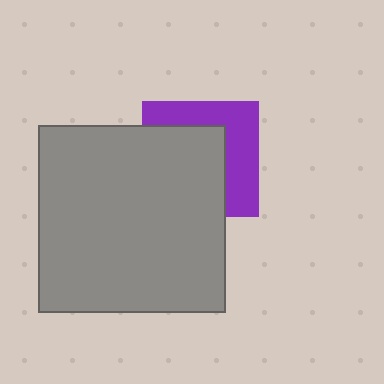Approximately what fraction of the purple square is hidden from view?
Roughly 56% of the purple square is hidden behind the gray rectangle.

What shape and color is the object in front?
The object in front is a gray rectangle.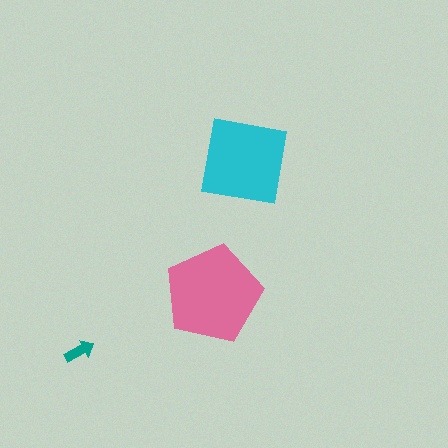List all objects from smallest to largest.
The teal arrow, the cyan square, the pink pentagon.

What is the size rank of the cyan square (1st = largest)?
2nd.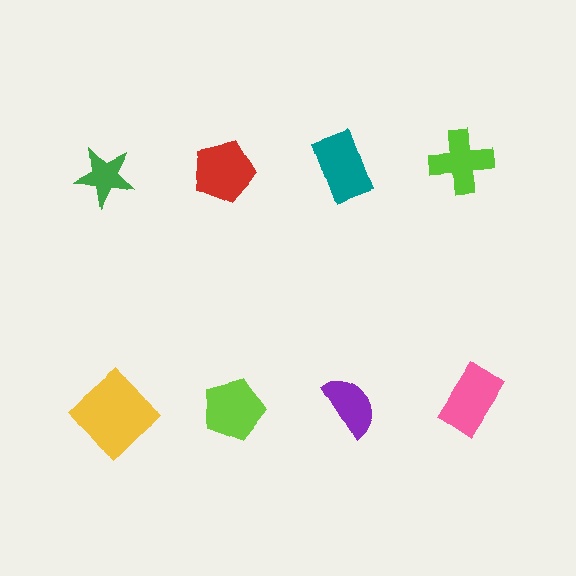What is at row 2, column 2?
A lime pentagon.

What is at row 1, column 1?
A green star.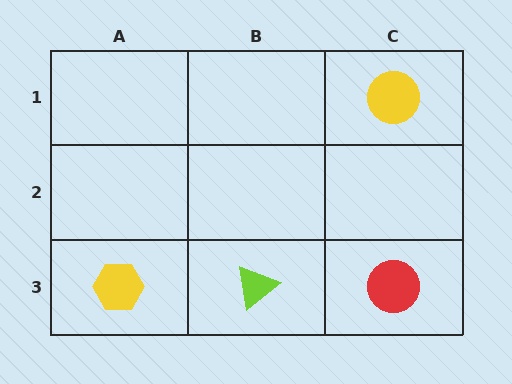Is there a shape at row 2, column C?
No, that cell is empty.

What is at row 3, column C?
A red circle.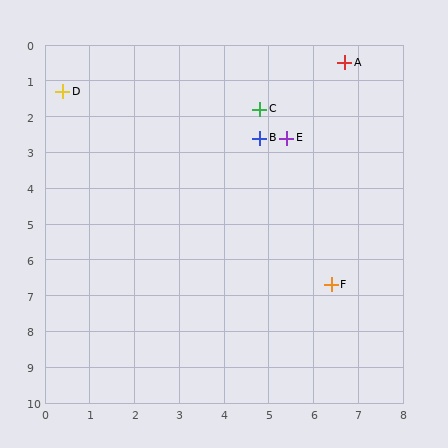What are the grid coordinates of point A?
Point A is at approximately (6.7, 0.5).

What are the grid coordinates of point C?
Point C is at approximately (4.8, 1.8).